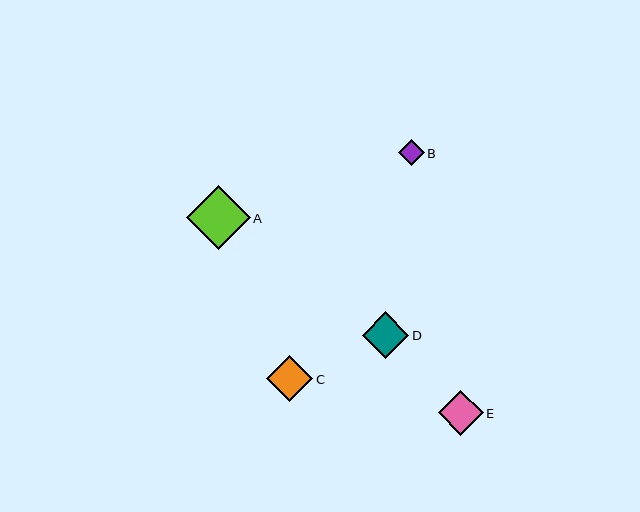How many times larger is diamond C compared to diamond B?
Diamond C is approximately 1.8 times the size of diamond B.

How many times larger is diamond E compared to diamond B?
Diamond E is approximately 1.7 times the size of diamond B.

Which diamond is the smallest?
Diamond B is the smallest with a size of approximately 26 pixels.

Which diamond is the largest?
Diamond A is the largest with a size of approximately 64 pixels.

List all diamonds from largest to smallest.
From largest to smallest: A, D, C, E, B.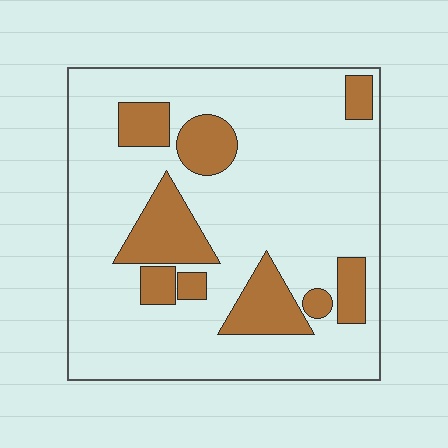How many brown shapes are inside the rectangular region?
9.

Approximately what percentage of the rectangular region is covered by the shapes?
Approximately 20%.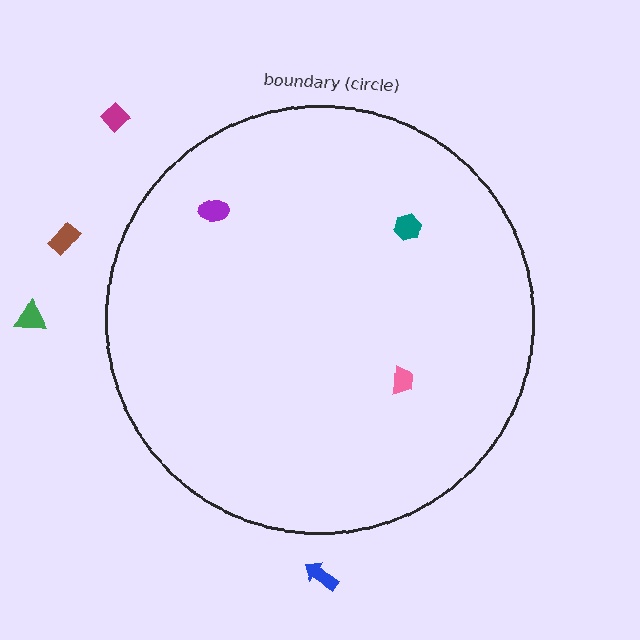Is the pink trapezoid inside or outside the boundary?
Inside.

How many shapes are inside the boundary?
3 inside, 4 outside.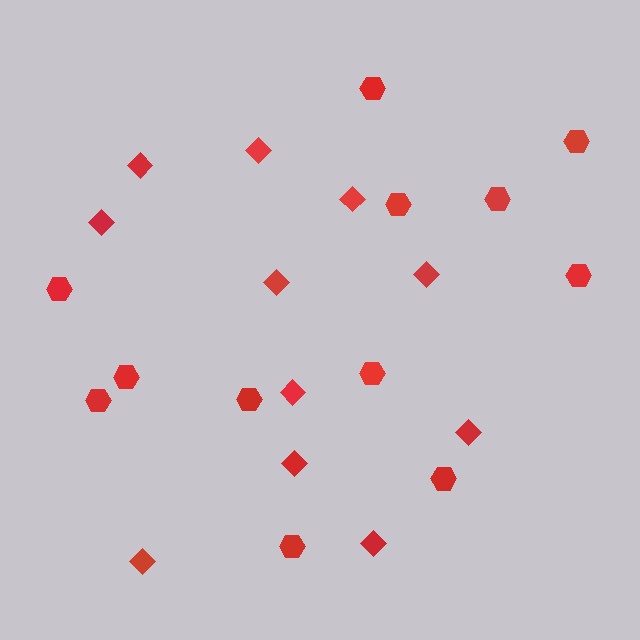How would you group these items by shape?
There are 2 groups: one group of hexagons (12) and one group of diamonds (11).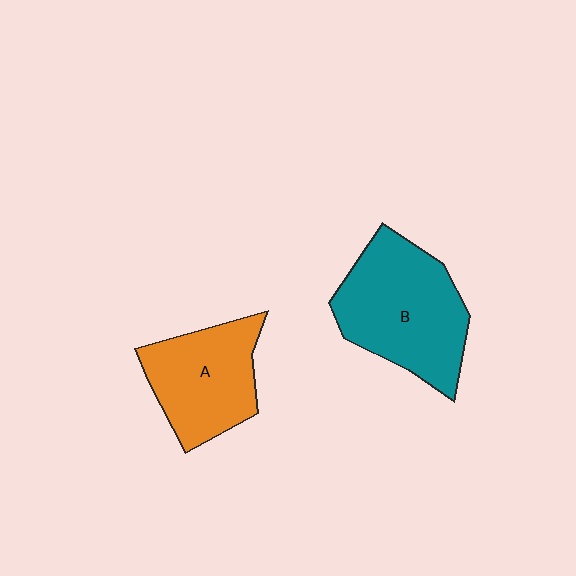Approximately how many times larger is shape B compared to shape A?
Approximately 1.3 times.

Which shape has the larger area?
Shape B (teal).